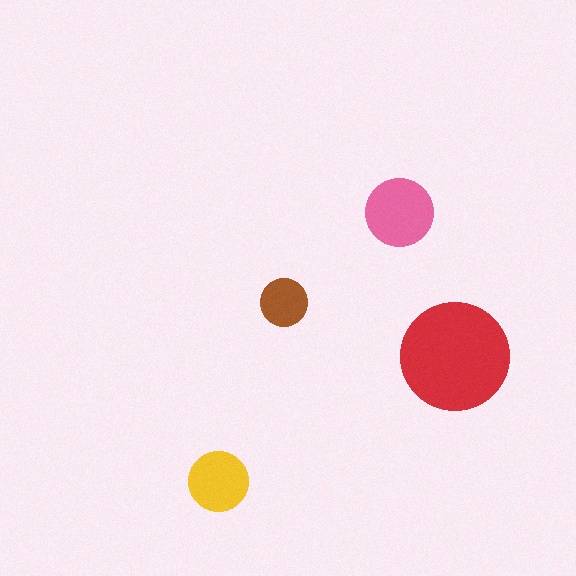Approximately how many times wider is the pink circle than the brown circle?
About 1.5 times wider.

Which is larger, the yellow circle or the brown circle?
The yellow one.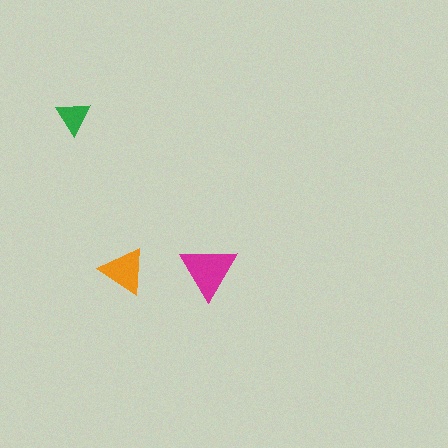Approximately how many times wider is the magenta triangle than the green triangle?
About 1.5 times wider.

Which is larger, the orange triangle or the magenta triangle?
The magenta one.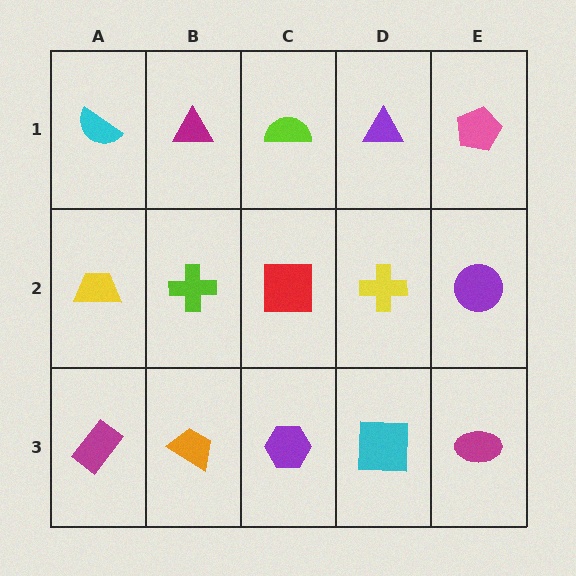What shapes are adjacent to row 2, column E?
A pink pentagon (row 1, column E), a magenta ellipse (row 3, column E), a yellow cross (row 2, column D).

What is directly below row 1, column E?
A purple circle.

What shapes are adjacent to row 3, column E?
A purple circle (row 2, column E), a cyan square (row 3, column D).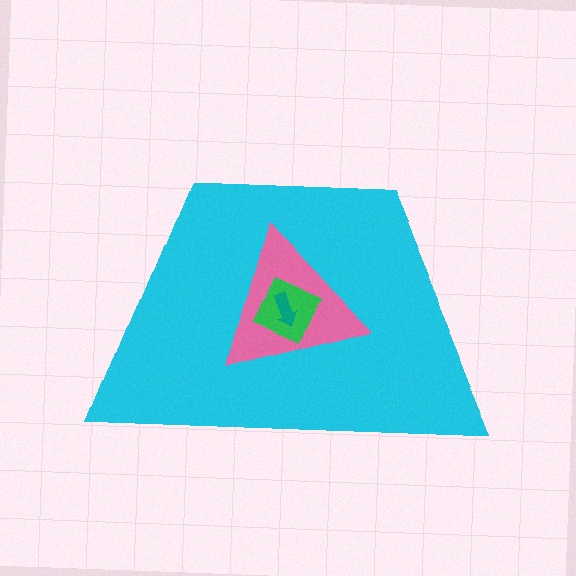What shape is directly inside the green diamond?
The teal arrow.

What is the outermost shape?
The cyan trapezoid.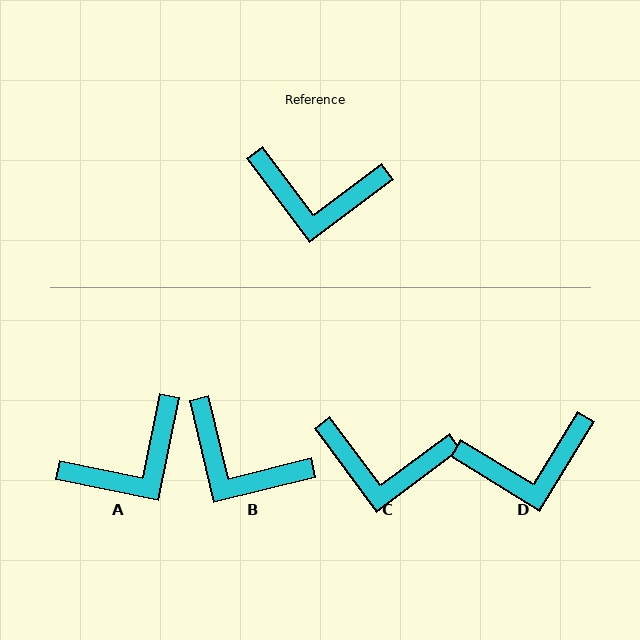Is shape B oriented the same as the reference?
No, it is off by about 23 degrees.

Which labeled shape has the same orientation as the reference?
C.